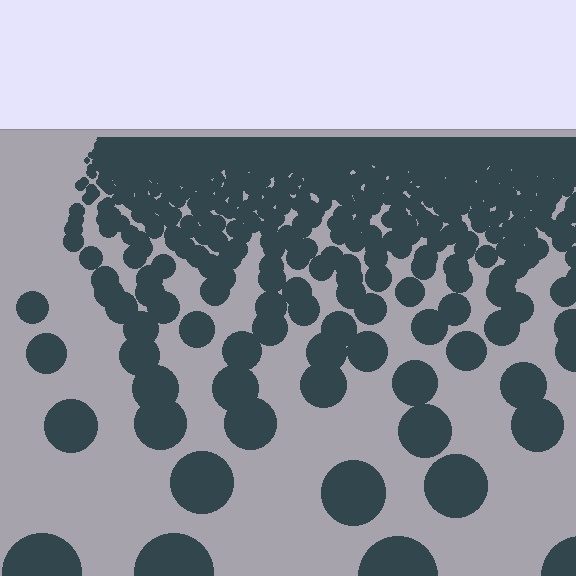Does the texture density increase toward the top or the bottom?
Density increases toward the top.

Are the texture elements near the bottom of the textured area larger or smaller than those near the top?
Larger. Near the bottom, elements are closer to the viewer and appear at a bigger on-screen size.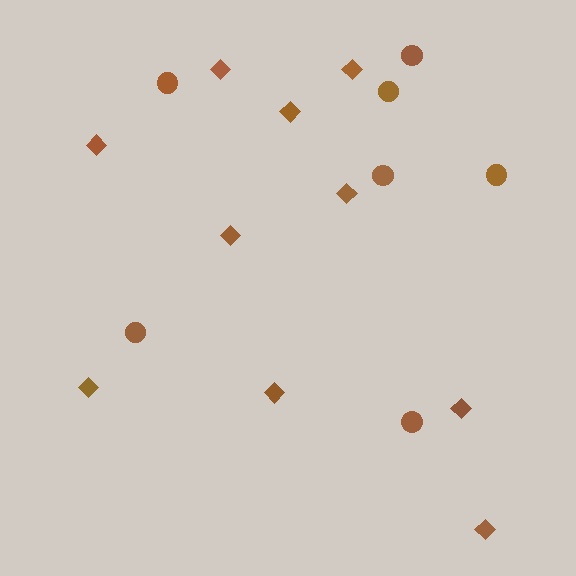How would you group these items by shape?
There are 2 groups: one group of circles (7) and one group of diamonds (10).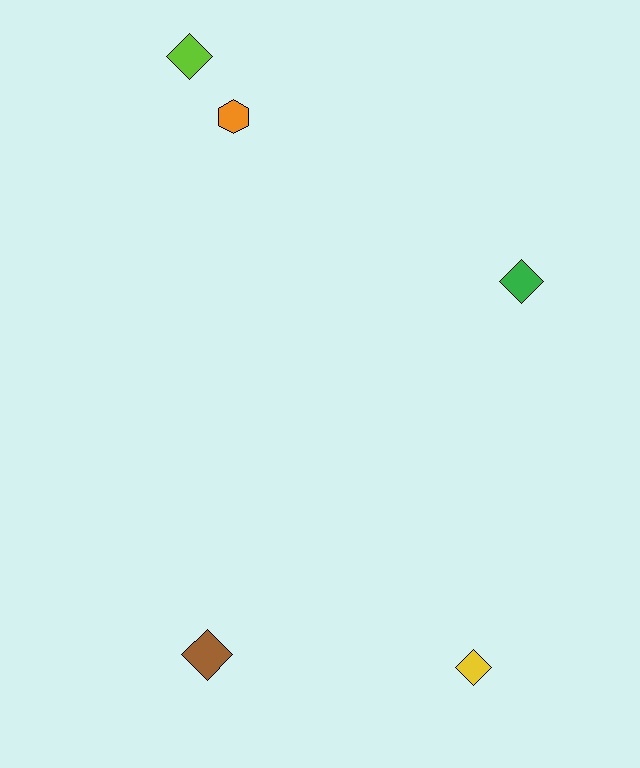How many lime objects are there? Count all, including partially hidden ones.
There is 1 lime object.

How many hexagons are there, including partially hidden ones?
There is 1 hexagon.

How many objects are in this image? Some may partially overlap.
There are 5 objects.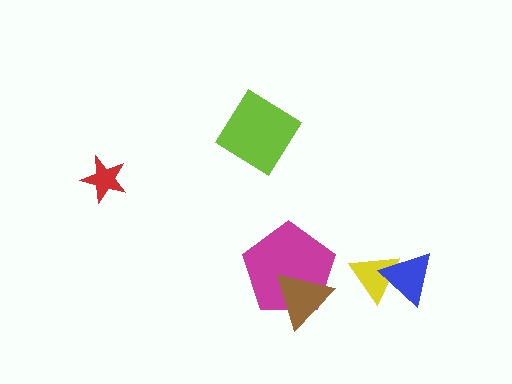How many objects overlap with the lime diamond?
0 objects overlap with the lime diamond.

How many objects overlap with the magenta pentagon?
1 object overlaps with the magenta pentagon.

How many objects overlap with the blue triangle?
1 object overlaps with the blue triangle.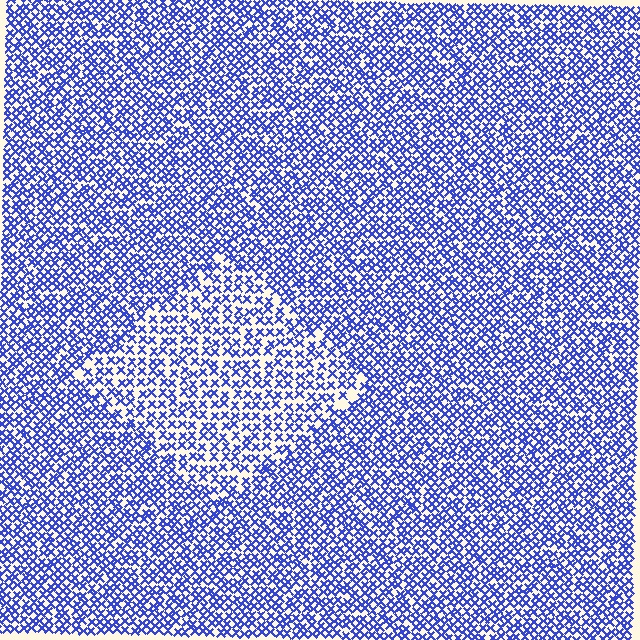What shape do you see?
I see a diamond.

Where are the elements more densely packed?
The elements are more densely packed outside the diamond boundary.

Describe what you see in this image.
The image contains small blue elements arranged at two different densities. A diamond-shaped region is visible where the elements are less densely packed than the surrounding area.